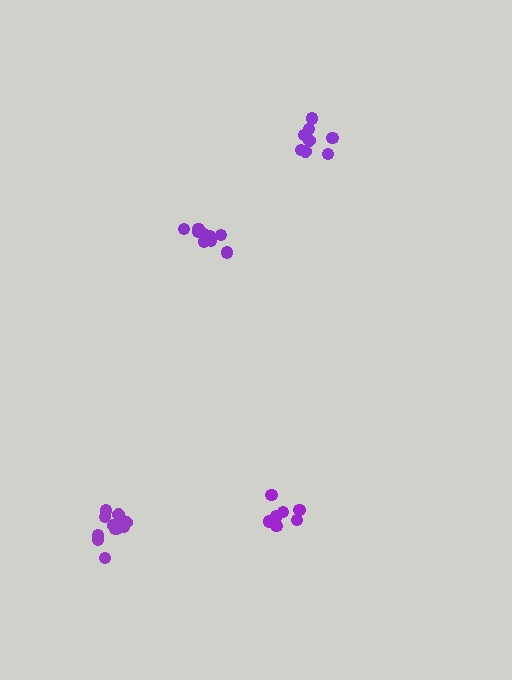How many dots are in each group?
Group 1: 7 dots, Group 2: 9 dots, Group 3: 13 dots, Group 4: 9 dots (38 total).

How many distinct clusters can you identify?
There are 4 distinct clusters.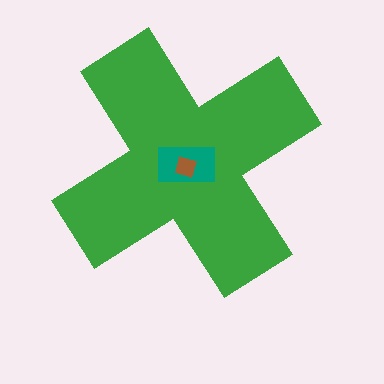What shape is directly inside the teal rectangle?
The brown diamond.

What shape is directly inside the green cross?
The teal rectangle.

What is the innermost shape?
The brown diamond.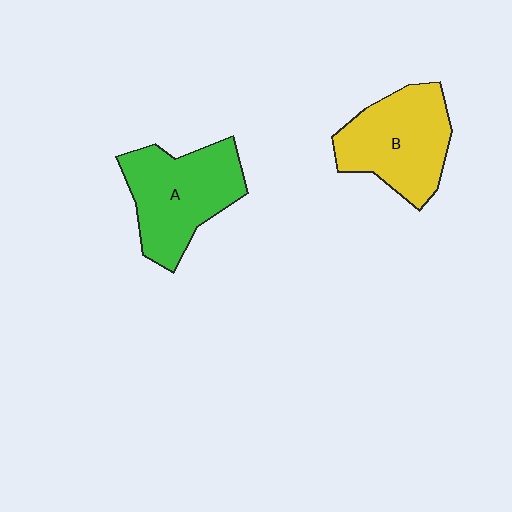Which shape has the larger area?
Shape A (green).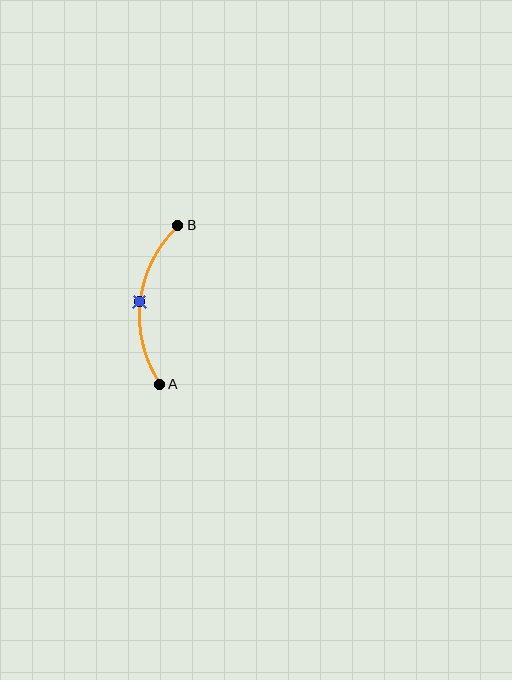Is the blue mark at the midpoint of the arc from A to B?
Yes. The blue mark lies on the arc at equal arc-length from both A and B — it is the arc midpoint.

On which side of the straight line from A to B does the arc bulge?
The arc bulges to the left of the straight line connecting A and B.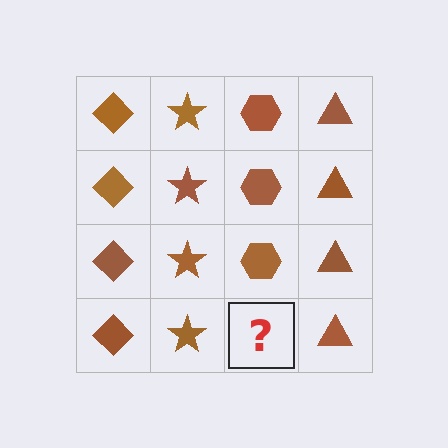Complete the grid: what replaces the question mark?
The question mark should be replaced with a brown hexagon.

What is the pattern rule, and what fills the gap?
The rule is that each column has a consistent shape. The gap should be filled with a brown hexagon.